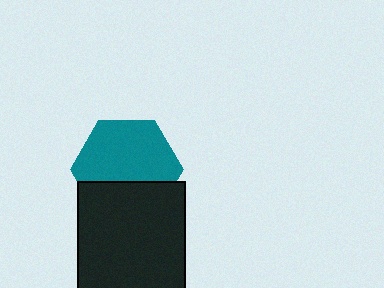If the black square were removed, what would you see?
You would see the complete teal hexagon.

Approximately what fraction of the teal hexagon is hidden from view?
Roughly 35% of the teal hexagon is hidden behind the black square.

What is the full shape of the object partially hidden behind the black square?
The partially hidden object is a teal hexagon.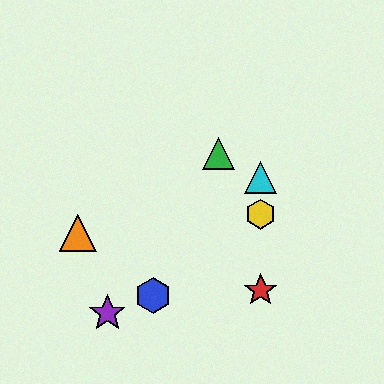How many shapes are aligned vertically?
3 shapes (the red star, the yellow hexagon, the cyan triangle) are aligned vertically.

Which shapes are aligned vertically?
The red star, the yellow hexagon, the cyan triangle are aligned vertically.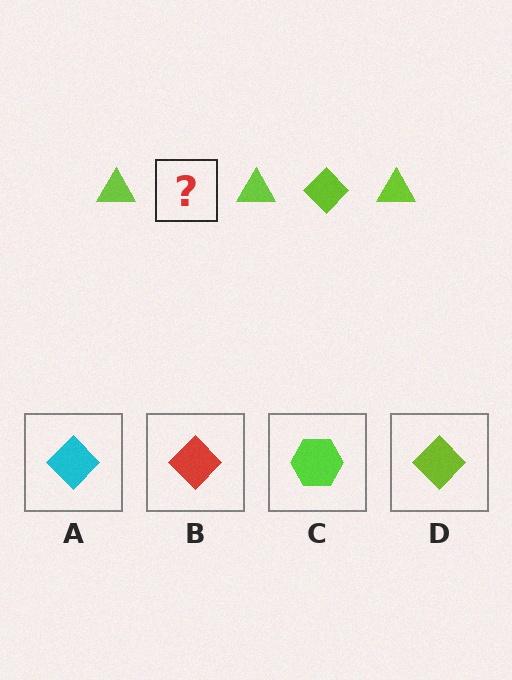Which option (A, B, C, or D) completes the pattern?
D.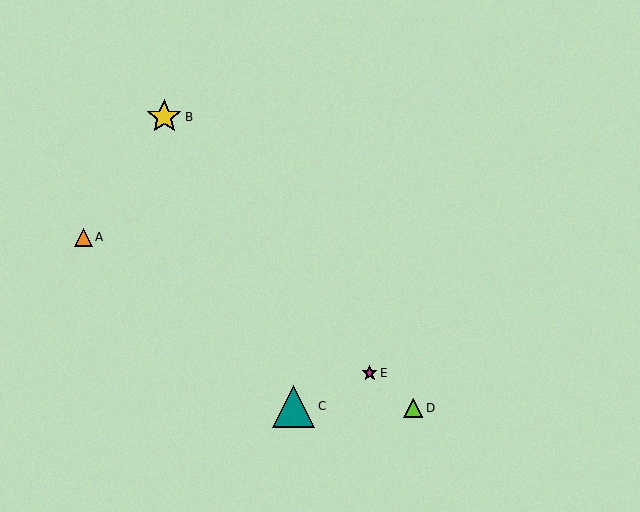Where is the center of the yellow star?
The center of the yellow star is at (164, 117).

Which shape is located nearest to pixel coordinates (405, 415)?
The lime triangle (labeled D) at (413, 408) is nearest to that location.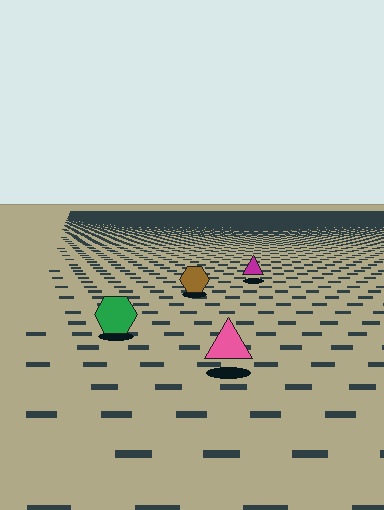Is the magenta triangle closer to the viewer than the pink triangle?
No. The pink triangle is closer — you can tell from the texture gradient: the ground texture is coarser near it.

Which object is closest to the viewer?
The pink triangle is closest. The texture marks near it are larger and more spread out.